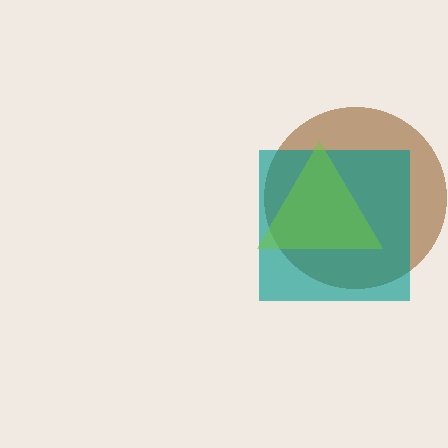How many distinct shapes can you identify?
There are 3 distinct shapes: a brown circle, a teal square, a lime triangle.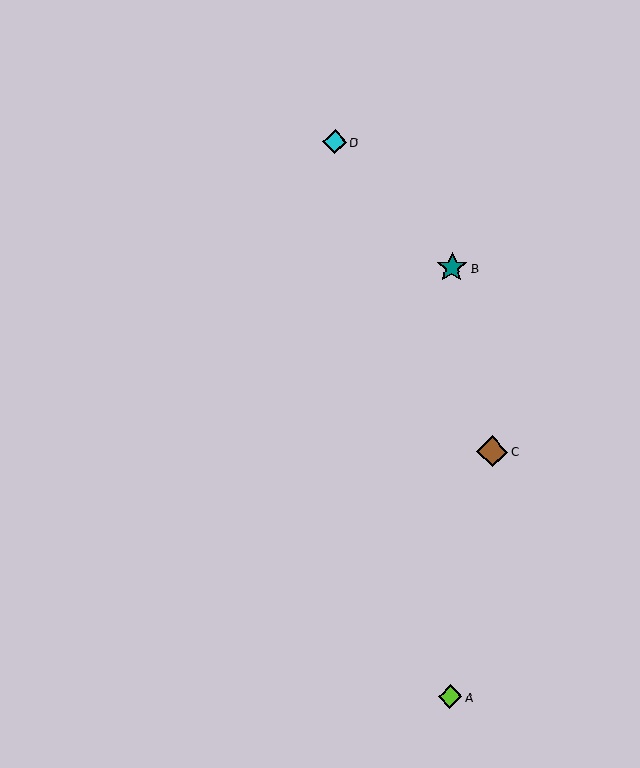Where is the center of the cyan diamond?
The center of the cyan diamond is at (335, 142).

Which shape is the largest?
The brown diamond (labeled C) is the largest.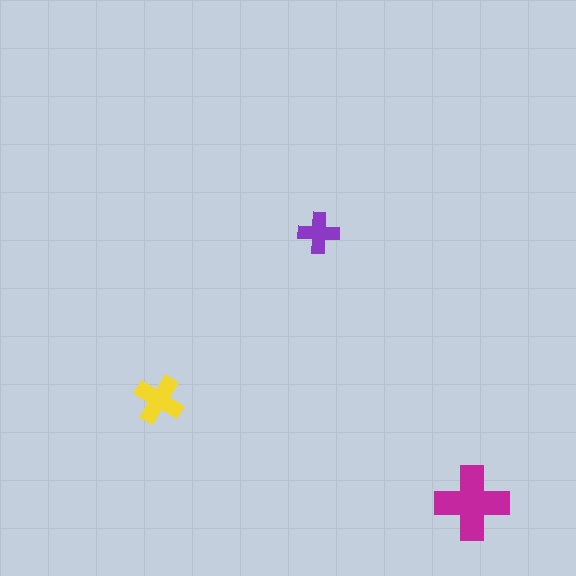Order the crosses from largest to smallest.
the magenta one, the yellow one, the purple one.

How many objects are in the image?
There are 3 objects in the image.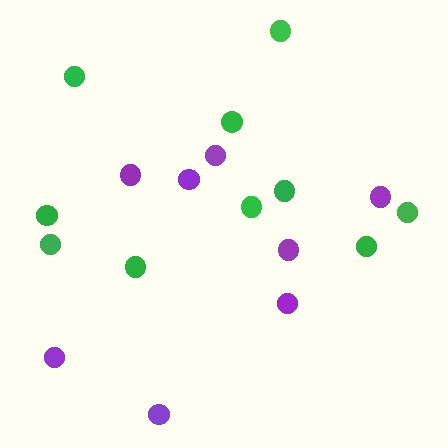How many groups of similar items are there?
There are 2 groups: one group of green circles (10) and one group of purple circles (8).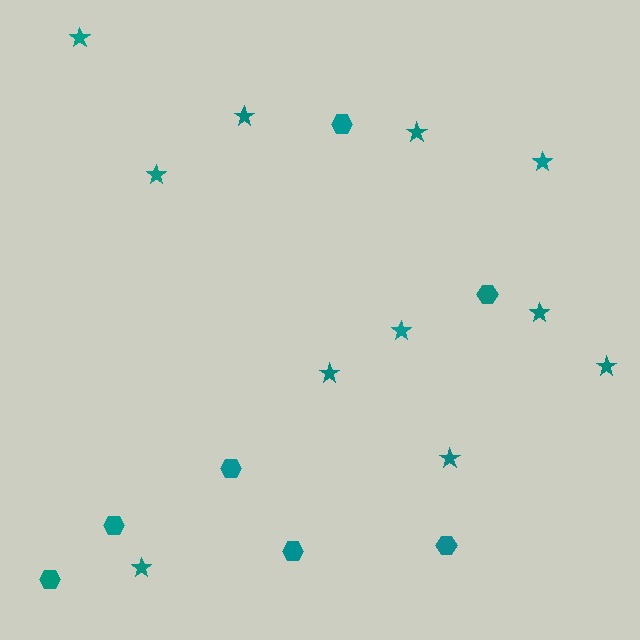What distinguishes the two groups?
There are 2 groups: one group of stars (11) and one group of hexagons (7).